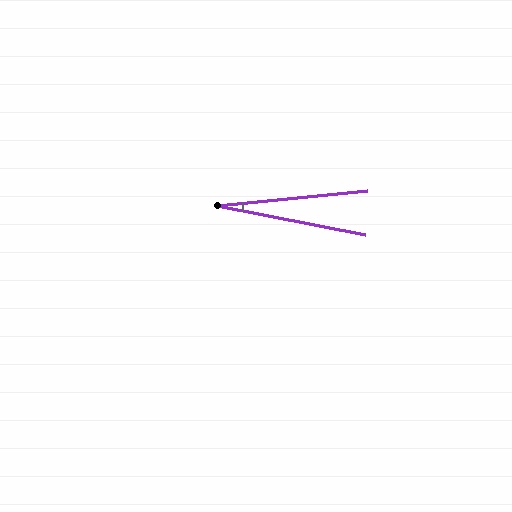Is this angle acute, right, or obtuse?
It is acute.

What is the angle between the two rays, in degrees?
Approximately 17 degrees.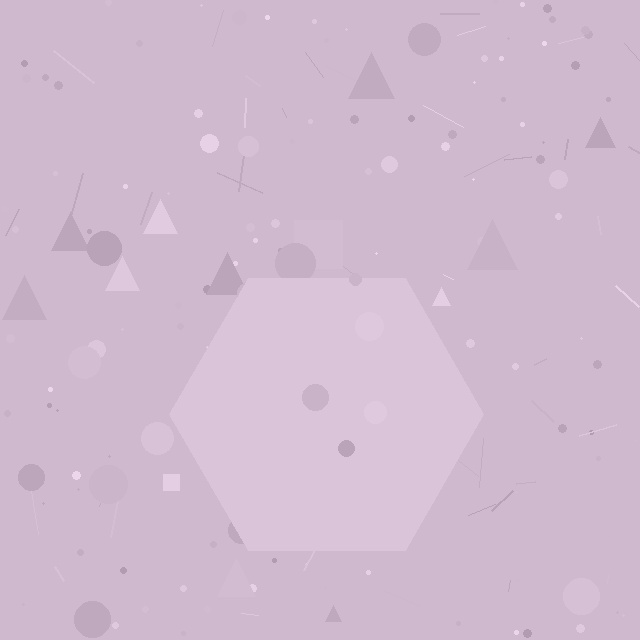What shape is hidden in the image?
A hexagon is hidden in the image.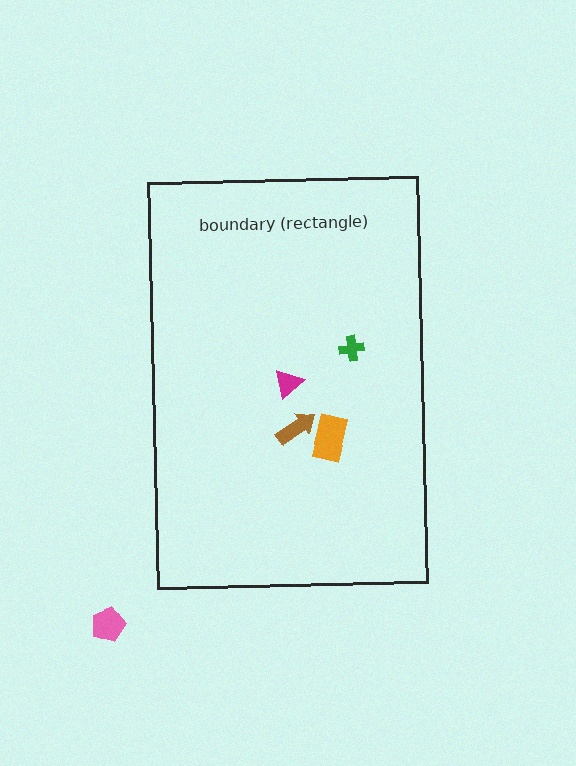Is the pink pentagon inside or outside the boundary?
Outside.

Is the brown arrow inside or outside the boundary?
Inside.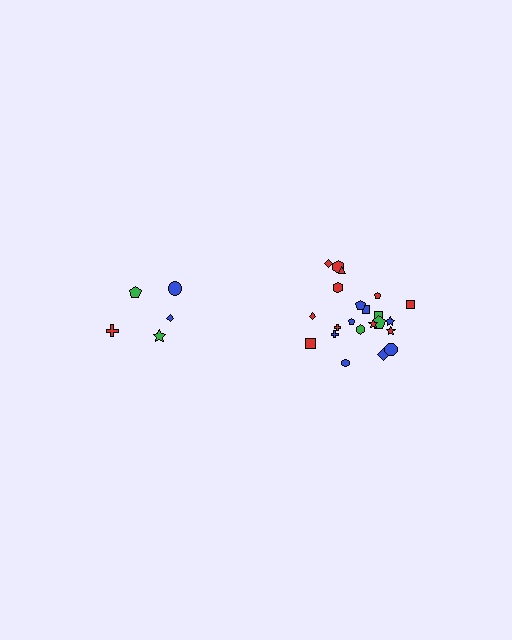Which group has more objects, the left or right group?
The right group.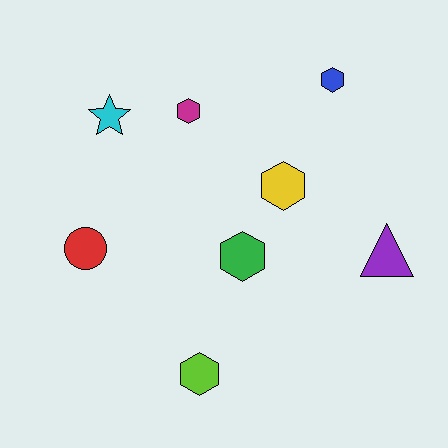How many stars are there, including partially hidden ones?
There is 1 star.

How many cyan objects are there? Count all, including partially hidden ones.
There is 1 cyan object.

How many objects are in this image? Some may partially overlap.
There are 8 objects.